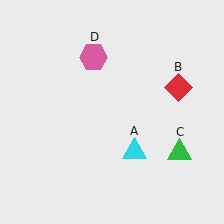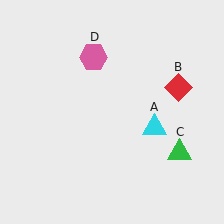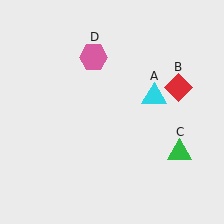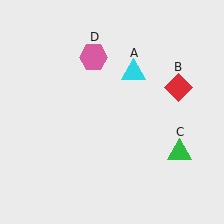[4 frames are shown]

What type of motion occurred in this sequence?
The cyan triangle (object A) rotated counterclockwise around the center of the scene.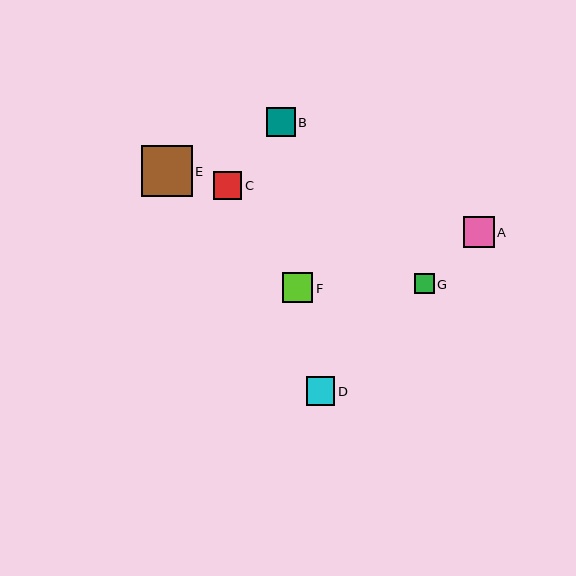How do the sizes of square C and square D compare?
Square C and square D are approximately the same size.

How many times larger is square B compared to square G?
Square B is approximately 1.4 times the size of square G.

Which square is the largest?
Square E is the largest with a size of approximately 51 pixels.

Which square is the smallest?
Square G is the smallest with a size of approximately 20 pixels.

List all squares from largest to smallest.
From largest to smallest: E, A, F, B, C, D, G.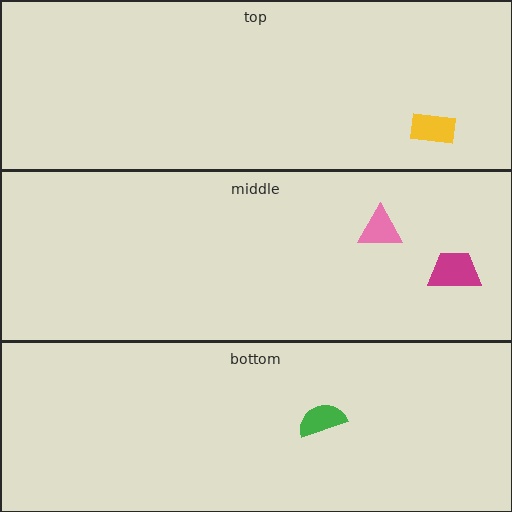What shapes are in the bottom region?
The green semicircle.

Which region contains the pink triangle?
The middle region.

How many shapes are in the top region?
1.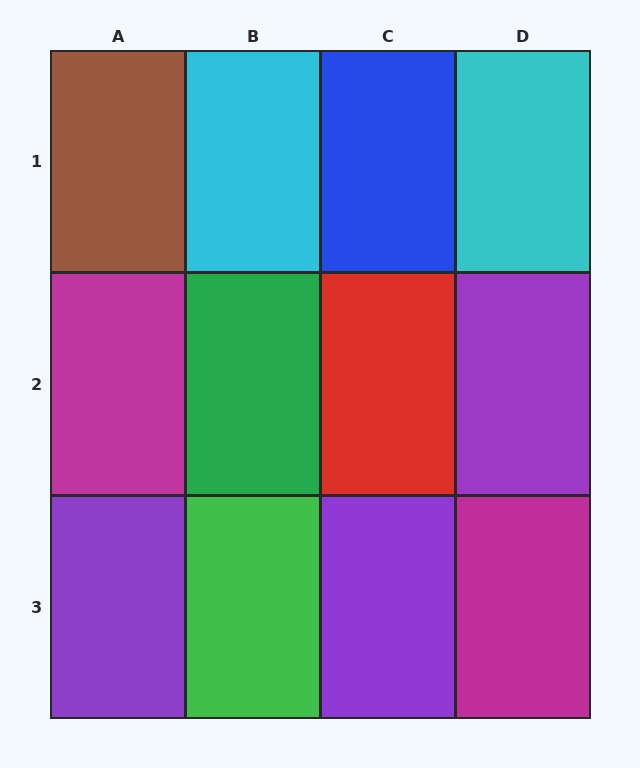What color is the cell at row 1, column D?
Cyan.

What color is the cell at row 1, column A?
Brown.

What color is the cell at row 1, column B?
Cyan.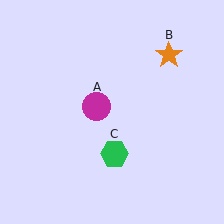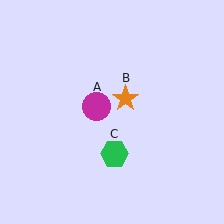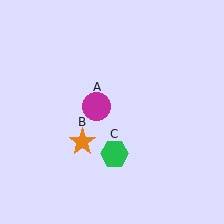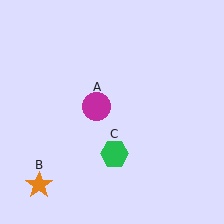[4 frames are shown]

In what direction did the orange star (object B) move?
The orange star (object B) moved down and to the left.